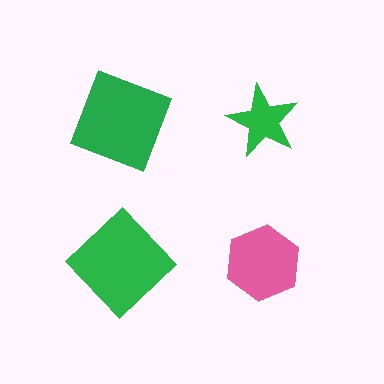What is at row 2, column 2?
A pink hexagon.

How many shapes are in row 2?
2 shapes.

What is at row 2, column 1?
A green diamond.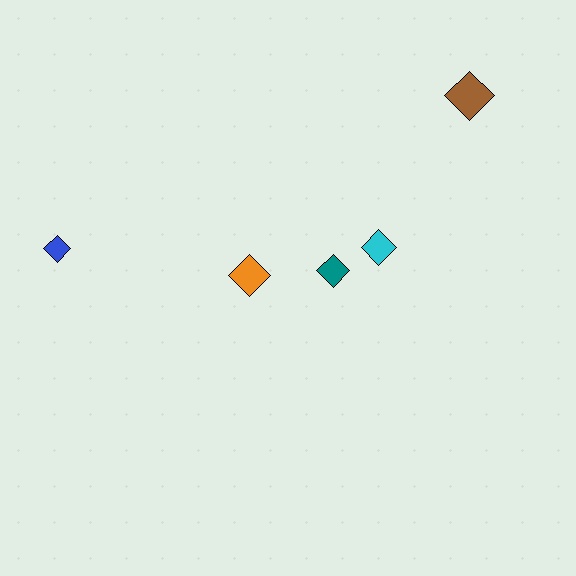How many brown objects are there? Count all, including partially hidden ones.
There is 1 brown object.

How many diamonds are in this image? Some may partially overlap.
There are 5 diamonds.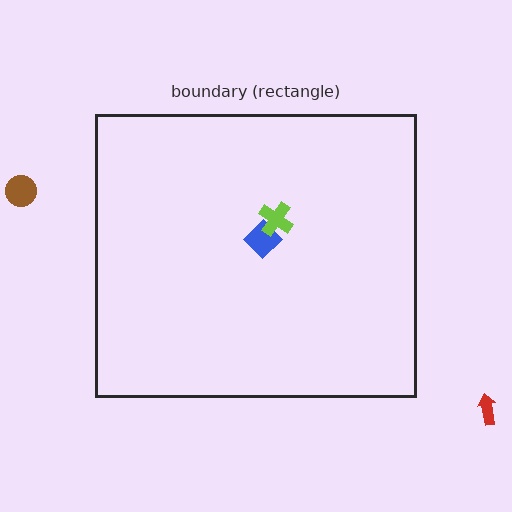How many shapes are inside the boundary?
2 inside, 2 outside.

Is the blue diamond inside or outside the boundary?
Inside.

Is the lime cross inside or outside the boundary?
Inside.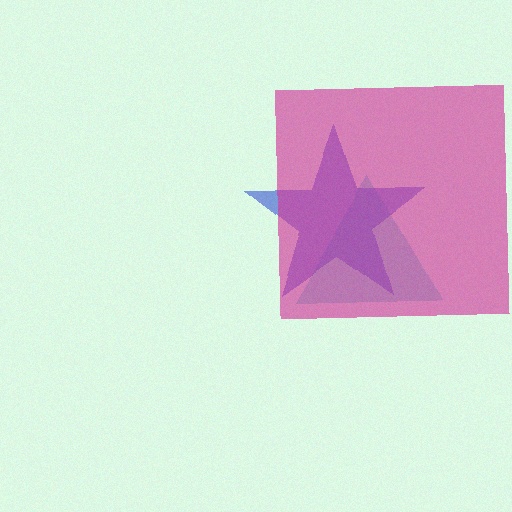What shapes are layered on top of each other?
The layered shapes are: a cyan triangle, a blue star, a magenta square.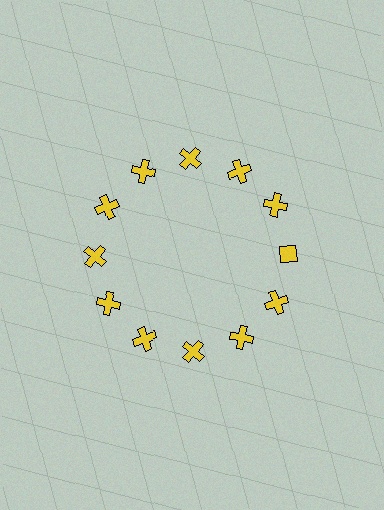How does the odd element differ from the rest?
It has a different shape: diamond instead of cross.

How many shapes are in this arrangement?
There are 12 shapes arranged in a ring pattern.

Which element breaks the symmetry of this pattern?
The yellow diamond at roughly the 3 o'clock position breaks the symmetry. All other shapes are yellow crosses.